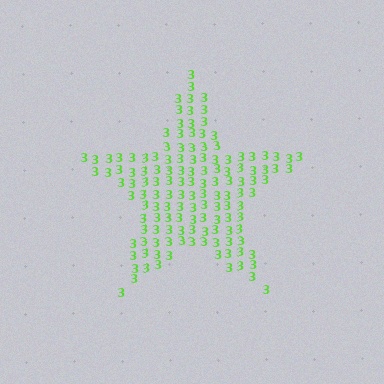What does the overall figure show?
The overall figure shows a star.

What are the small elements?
The small elements are digit 3's.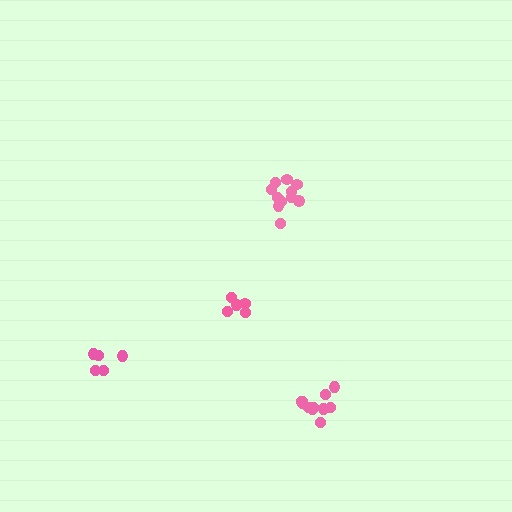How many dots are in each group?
Group 1: 5 dots, Group 2: 11 dots, Group 3: 5 dots, Group 4: 11 dots (32 total).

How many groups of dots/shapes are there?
There are 4 groups.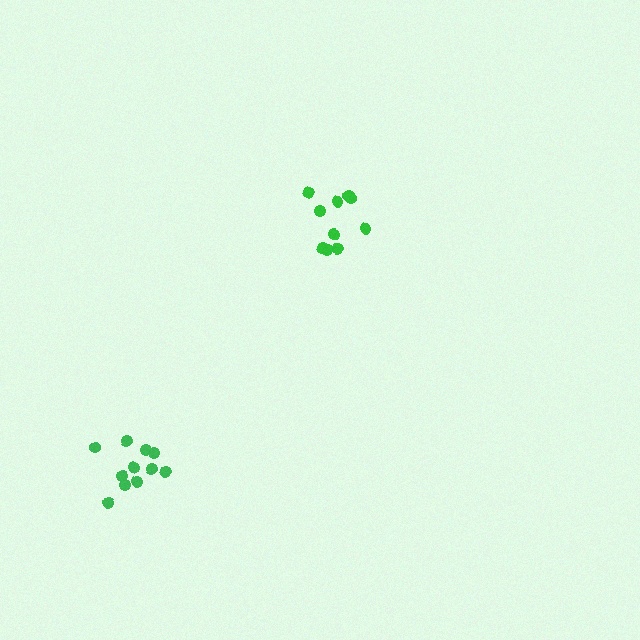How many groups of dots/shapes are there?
There are 2 groups.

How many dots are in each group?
Group 1: 10 dots, Group 2: 11 dots (21 total).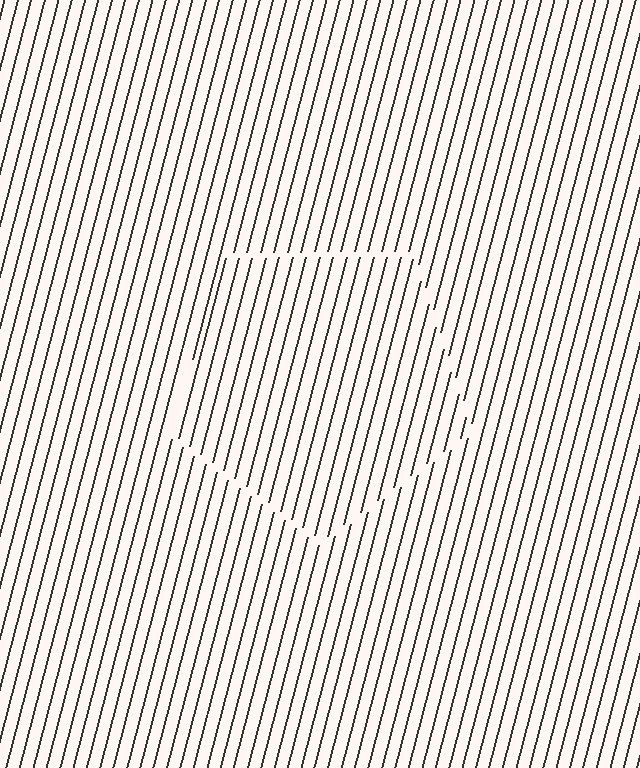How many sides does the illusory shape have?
5 sides — the line-ends trace a pentagon.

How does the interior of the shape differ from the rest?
The interior of the shape contains the same grating, shifted by half a period — the contour is defined by the phase discontinuity where line-ends from the inner and outer gratings abut.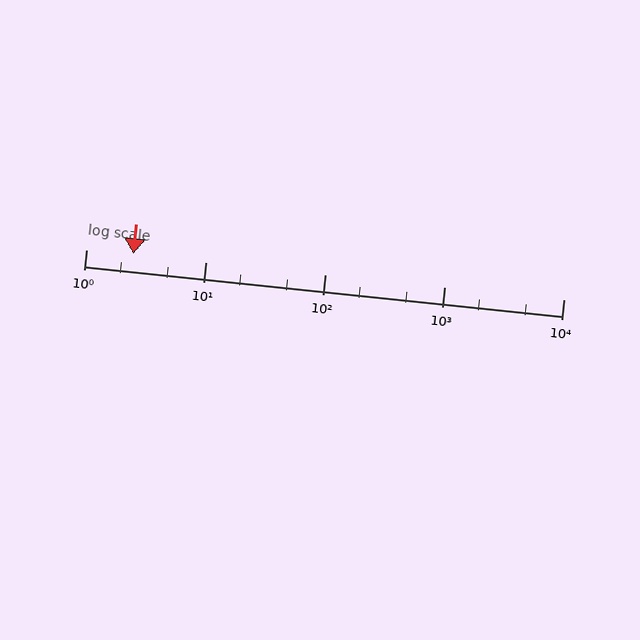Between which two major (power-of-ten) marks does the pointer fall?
The pointer is between 1 and 10.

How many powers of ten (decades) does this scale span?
The scale spans 4 decades, from 1 to 10000.